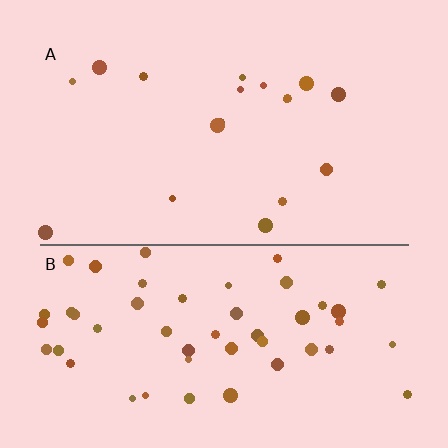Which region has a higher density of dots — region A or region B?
B (the bottom).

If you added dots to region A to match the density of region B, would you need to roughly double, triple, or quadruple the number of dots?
Approximately triple.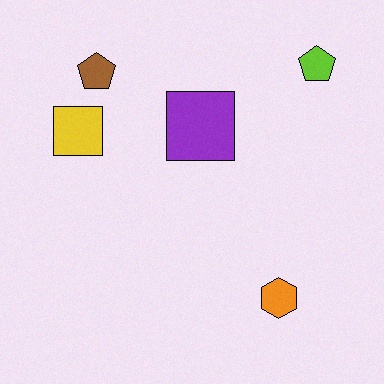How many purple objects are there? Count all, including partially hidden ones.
There is 1 purple object.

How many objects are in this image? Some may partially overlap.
There are 5 objects.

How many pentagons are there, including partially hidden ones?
There are 2 pentagons.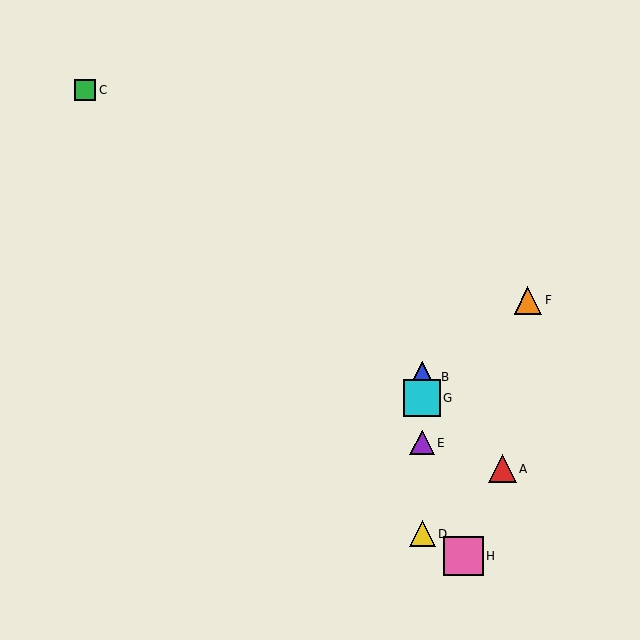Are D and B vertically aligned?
Yes, both are at x≈422.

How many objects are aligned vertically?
4 objects (B, D, E, G) are aligned vertically.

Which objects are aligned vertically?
Objects B, D, E, G are aligned vertically.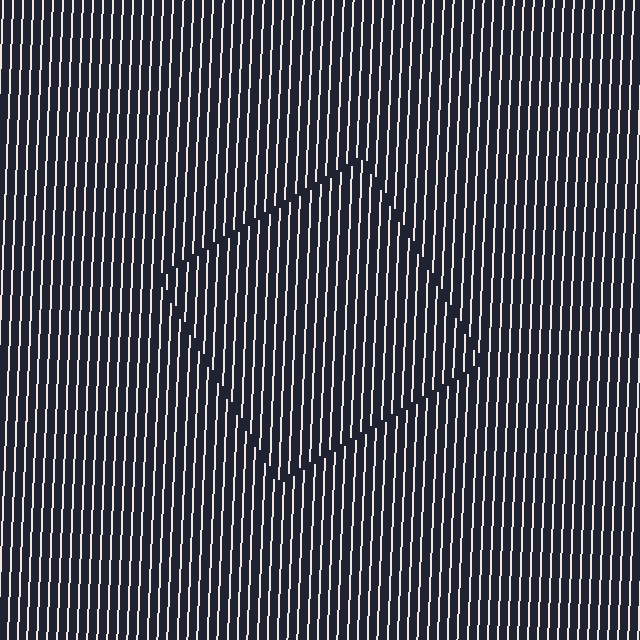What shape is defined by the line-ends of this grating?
An illusory square. The interior of the shape contains the same grating, shifted by half a period — the contour is defined by the phase discontinuity where line-ends from the inner and outer gratings abut.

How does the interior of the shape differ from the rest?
The interior of the shape contains the same grating, shifted by half a period — the contour is defined by the phase discontinuity where line-ends from the inner and outer gratings abut.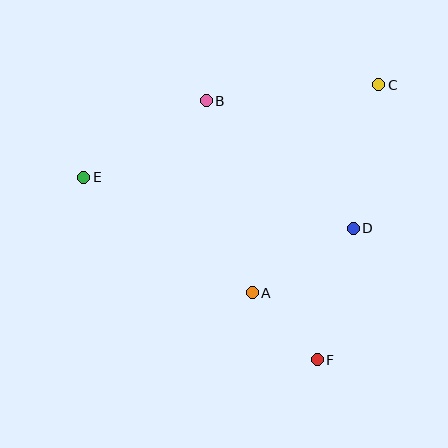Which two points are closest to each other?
Points A and F are closest to each other.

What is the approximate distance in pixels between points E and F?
The distance between E and F is approximately 297 pixels.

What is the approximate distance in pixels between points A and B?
The distance between A and B is approximately 198 pixels.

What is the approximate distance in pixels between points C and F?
The distance between C and F is approximately 282 pixels.